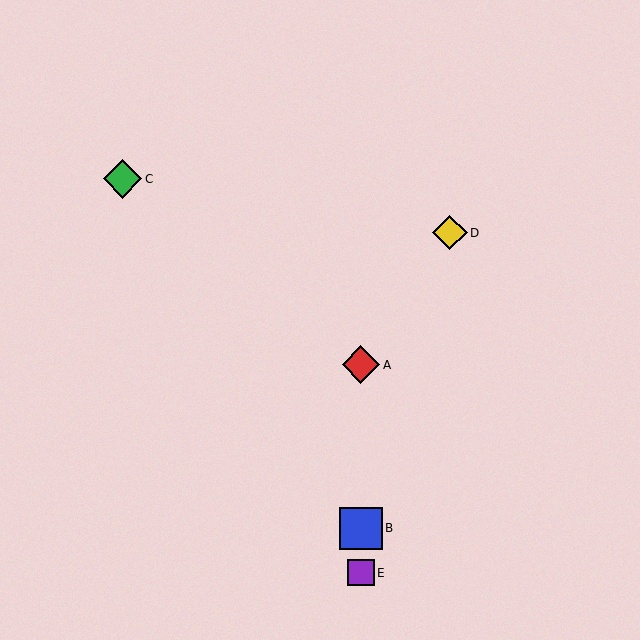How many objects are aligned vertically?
3 objects (A, B, E) are aligned vertically.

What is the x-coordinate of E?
Object E is at x≈361.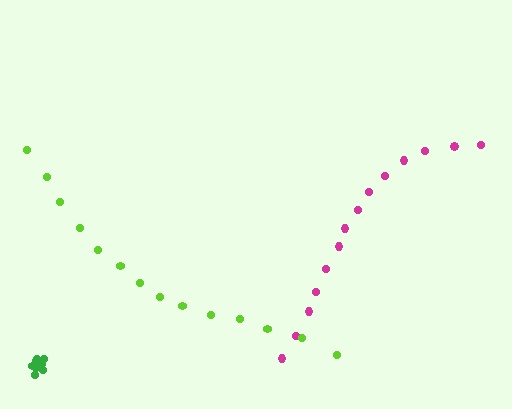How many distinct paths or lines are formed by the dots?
There are 3 distinct paths.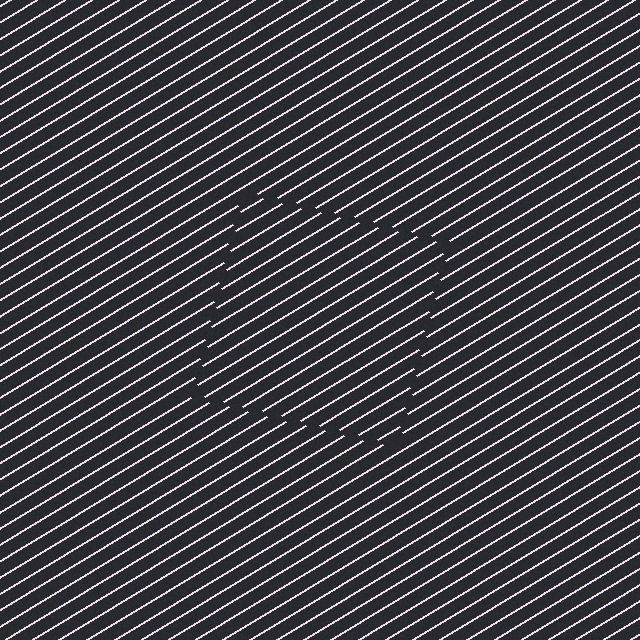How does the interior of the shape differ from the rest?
The interior of the shape contains the same grating, shifted by half a period — the contour is defined by the phase discontinuity where line-ends from the inner and outer gratings abut.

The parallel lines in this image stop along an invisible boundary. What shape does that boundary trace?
An illusory square. The interior of the shape contains the same grating, shifted by half a period — the contour is defined by the phase discontinuity where line-ends from the inner and outer gratings abut.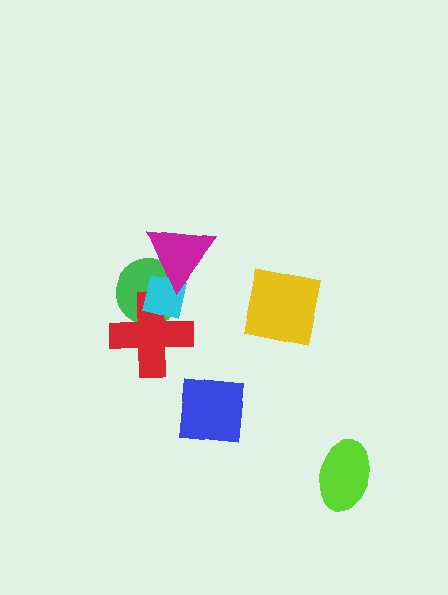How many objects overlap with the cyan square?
3 objects overlap with the cyan square.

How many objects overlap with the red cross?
2 objects overlap with the red cross.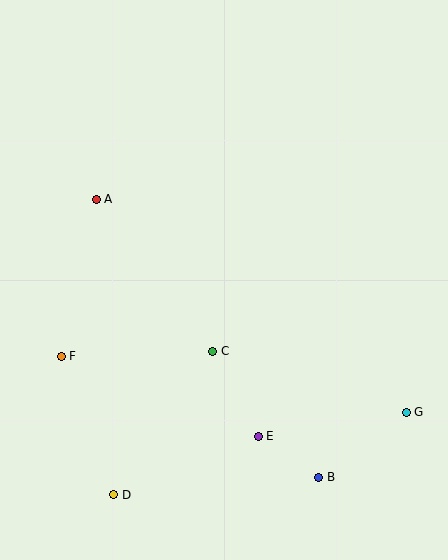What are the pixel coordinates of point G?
Point G is at (406, 412).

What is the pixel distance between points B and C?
The distance between B and C is 164 pixels.